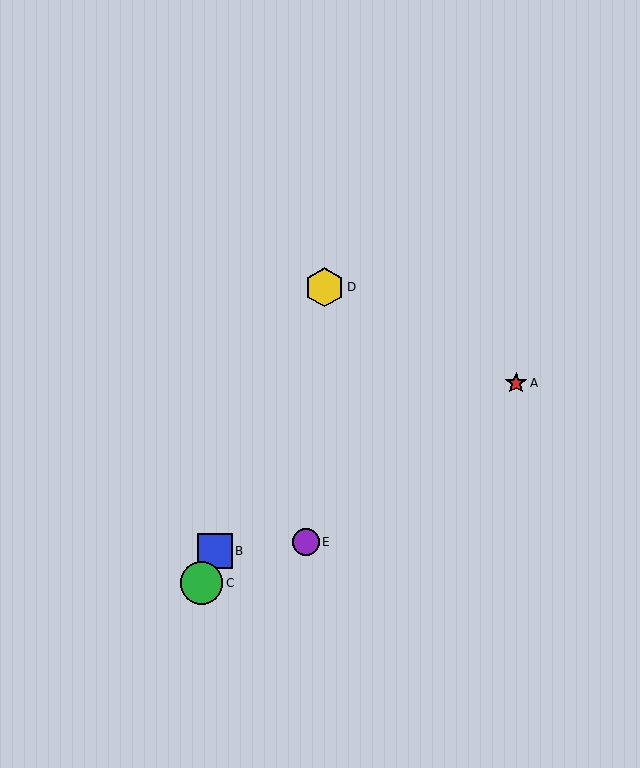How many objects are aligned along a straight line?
3 objects (B, C, D) are aligned along a straight line.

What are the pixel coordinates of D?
Object D is at (325, 287).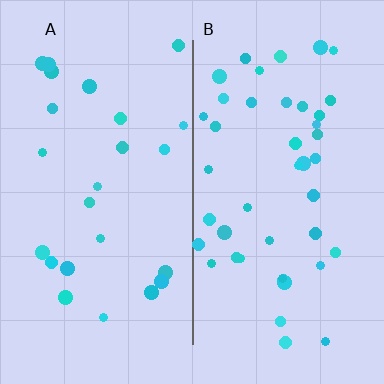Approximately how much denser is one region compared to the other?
Approximately 1.8× — region B over region A.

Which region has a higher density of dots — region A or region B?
B (the right).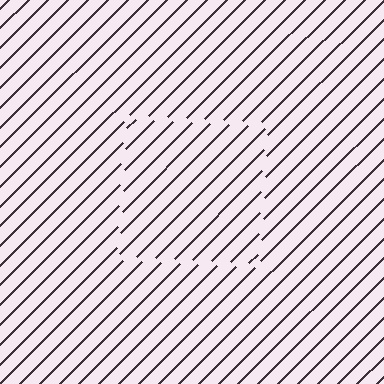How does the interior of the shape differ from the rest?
The interior of the shape contains the same grating, shifted by half a period — the contour is defined by the phase discontinuity where line-ends from the inner and outer gratings abut.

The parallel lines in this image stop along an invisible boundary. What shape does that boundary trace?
An illusory square. The interior of the shape contains the same grating, shifted by half a period — the contour is defined by the phase discontinuity where line-ends from the inner and outer gratings abut.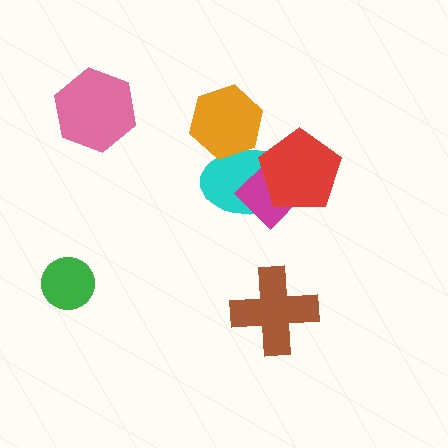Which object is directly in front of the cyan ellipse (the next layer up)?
The magenta diamond is directly in front of the cyan ellipse.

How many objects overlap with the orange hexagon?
1 object overlaps with the orange hexagon.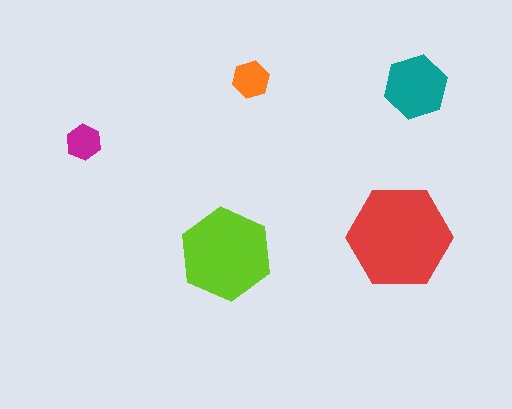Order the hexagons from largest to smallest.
the red one, the lime one, the teal one, the orange one, the magenta one.